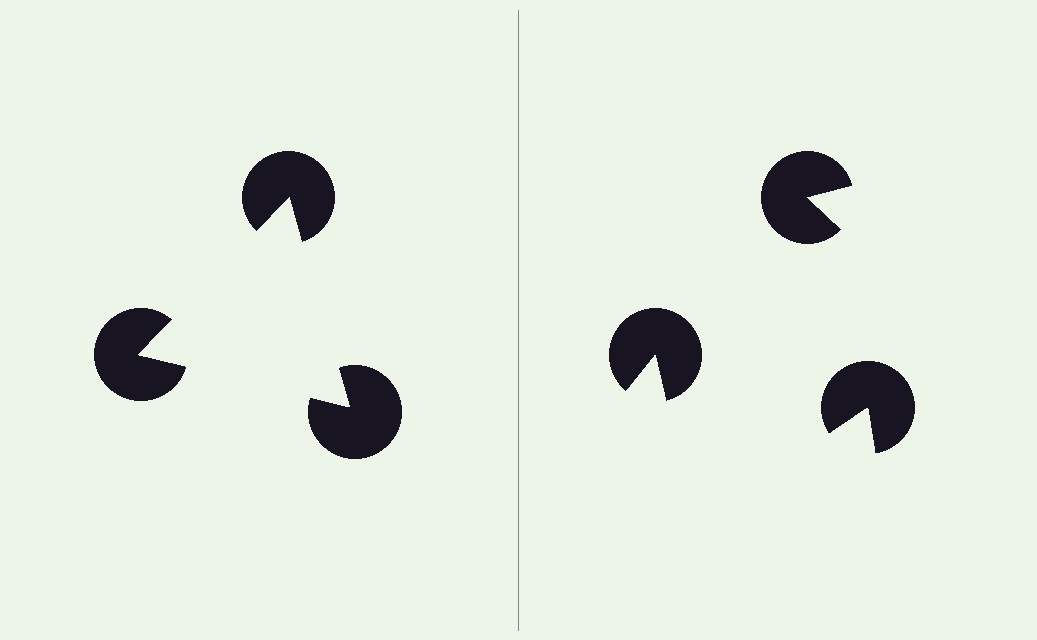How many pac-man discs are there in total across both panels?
6 — 3 on each side.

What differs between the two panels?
The pac-man discs are positioned identically on both sides; only the wedge orientations differ. On the left they align to a triangle; on the right they are misaligned.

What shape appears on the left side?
An illusory triangle.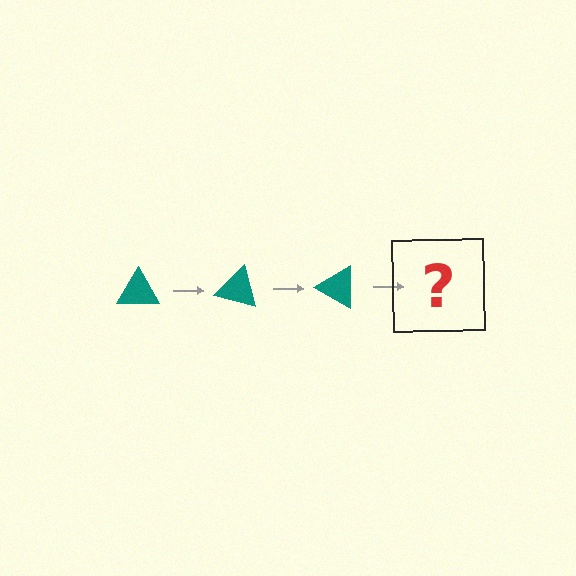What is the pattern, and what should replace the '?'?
The pattern is that the triangle rotates 15 degrees each step. The '?' should be a teal triangle rotated 45 degrees.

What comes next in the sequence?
The next element should be a teal triangle rotated 45 degrees.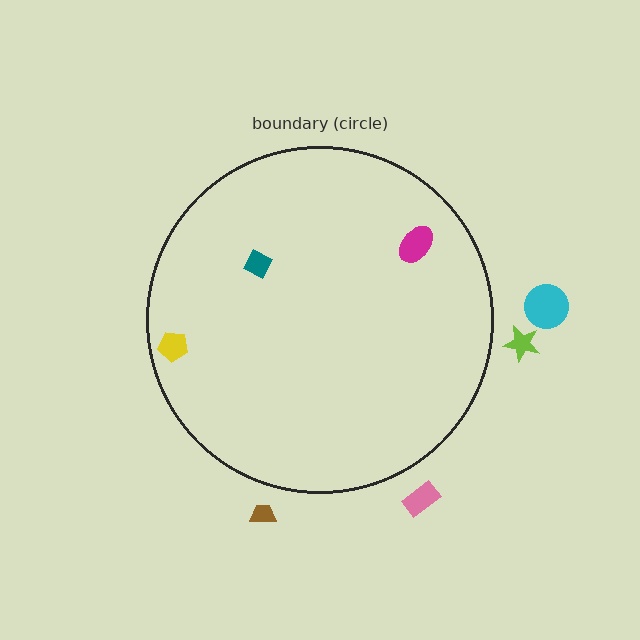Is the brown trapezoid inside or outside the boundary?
Outside.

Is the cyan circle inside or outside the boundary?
Outside.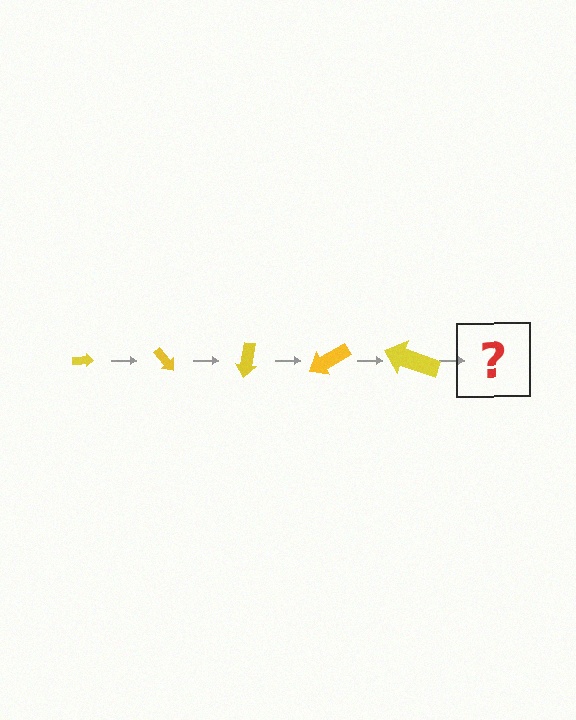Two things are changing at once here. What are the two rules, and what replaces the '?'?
The two rules are that the arrow grows larger each step and it rotates 50 degrees each step. The '?' should be an arrow, larger than the previous one and rotated 250 degrees from the start.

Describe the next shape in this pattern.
It should be an arrow, larger than the previous one and rotated 250 degrees from the start.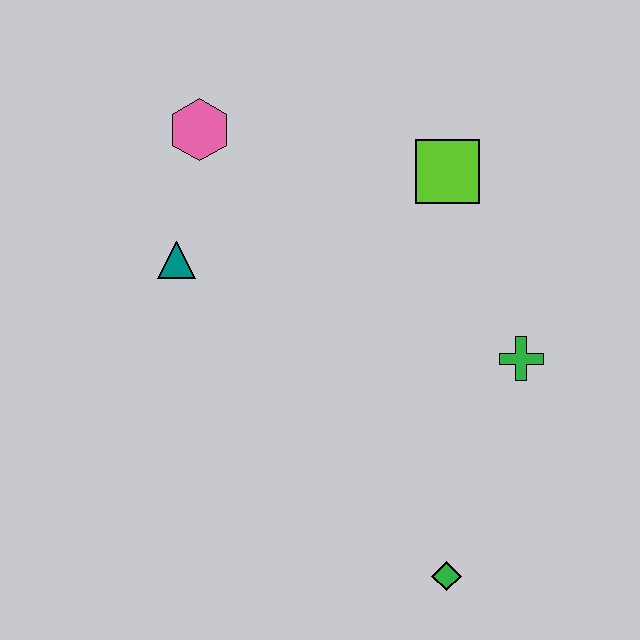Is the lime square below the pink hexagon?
Yes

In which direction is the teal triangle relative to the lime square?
The teal triangle is to the left of the lime square.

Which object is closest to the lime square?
The green cross is closest to the lime square.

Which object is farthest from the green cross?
The pink hexagon is farthest from the green cross.